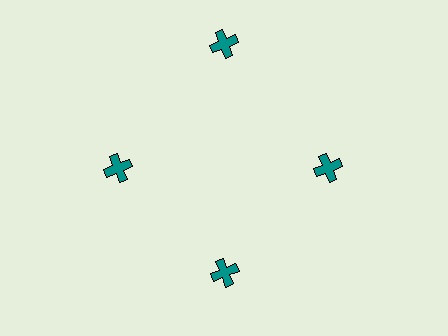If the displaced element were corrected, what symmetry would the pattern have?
It would have 4-fold rotational symmetry — the pattern would map onto itself every 90 degrees.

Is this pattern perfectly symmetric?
No. The 4 teal crosses are arranged in a ring, but one element near the 12 o'clock position is pushed outward from the center, breaking the 4-fold rotational symmetry.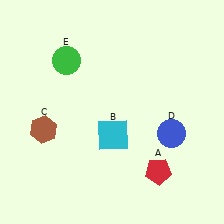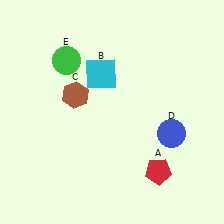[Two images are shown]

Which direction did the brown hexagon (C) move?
The brown hexagon (C) moved up.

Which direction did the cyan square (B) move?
The cyan square (B) moved up.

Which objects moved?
The objects that moved are: the cyan square (B), the brown hexagon (C).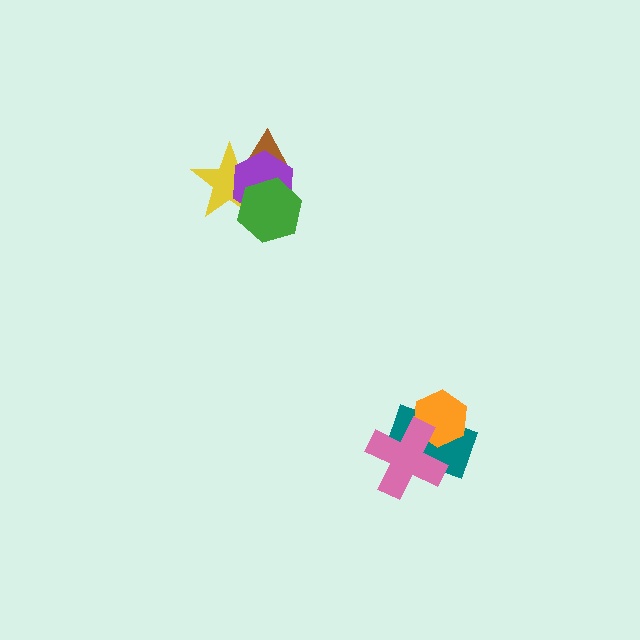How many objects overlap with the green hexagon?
3 objects overlap with the green hexagon.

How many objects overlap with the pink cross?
2 objects overlap with the pink cross.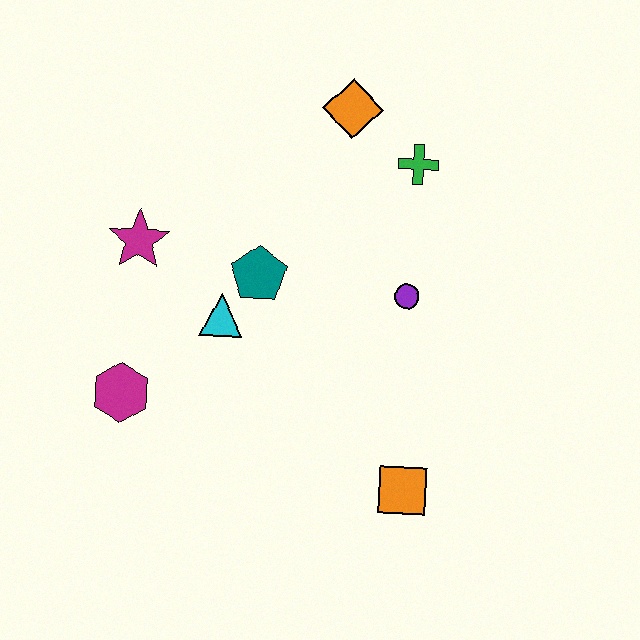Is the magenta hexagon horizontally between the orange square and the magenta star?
No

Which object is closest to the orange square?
The purple circle is closest to the orange square.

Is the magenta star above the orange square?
Yes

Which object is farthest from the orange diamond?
The orange square is farthest from the orange diamond.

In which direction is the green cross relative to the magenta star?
The green cross is to the right of the magenta star.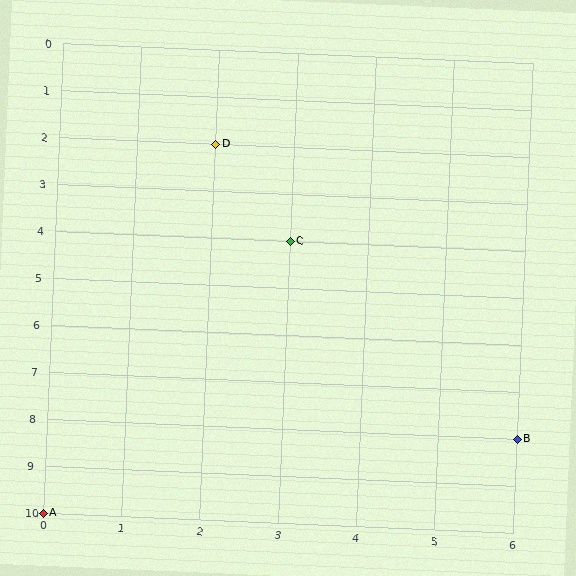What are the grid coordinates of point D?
Point D is at grid coordinates (2, 2).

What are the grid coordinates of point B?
Point B is at grid coordinates (6, 8).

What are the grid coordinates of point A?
Point A is at grid coordinates (0, 10).